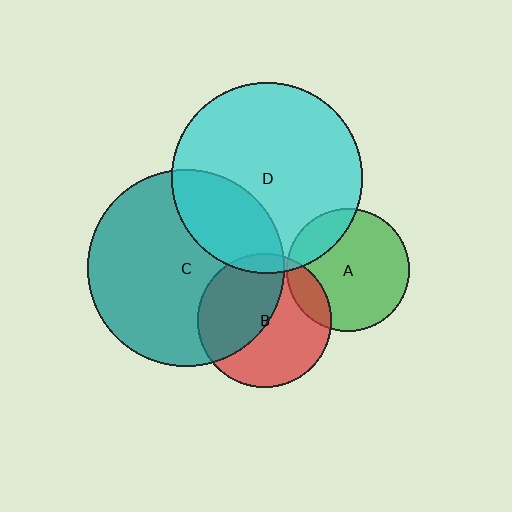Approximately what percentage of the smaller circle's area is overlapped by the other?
Approximately 15%.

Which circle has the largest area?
Circle C (teal).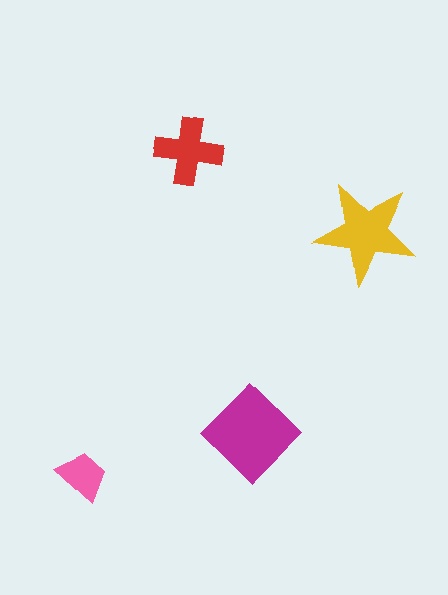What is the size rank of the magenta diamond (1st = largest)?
1st.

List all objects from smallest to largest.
The pink trapezoid, the red cross, the yellow star, the magenta diamond.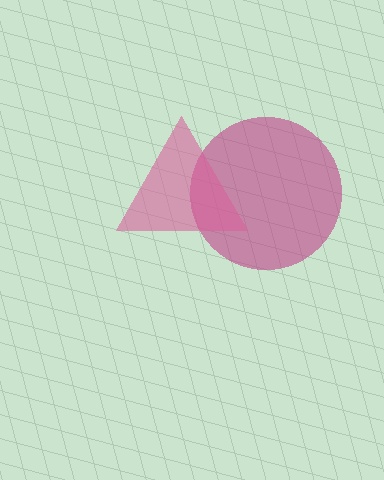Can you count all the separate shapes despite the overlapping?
Yes, there are 2 separate shapes.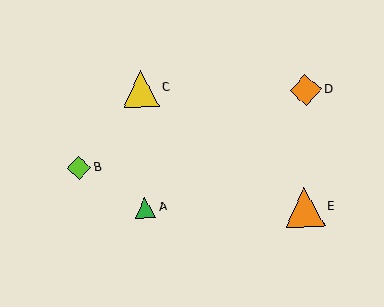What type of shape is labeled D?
Shape D is an orange diamond.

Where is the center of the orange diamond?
The center of the orange diamond is at (306, 90).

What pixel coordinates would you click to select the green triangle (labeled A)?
Click at (145, 208) to select the green triangle A.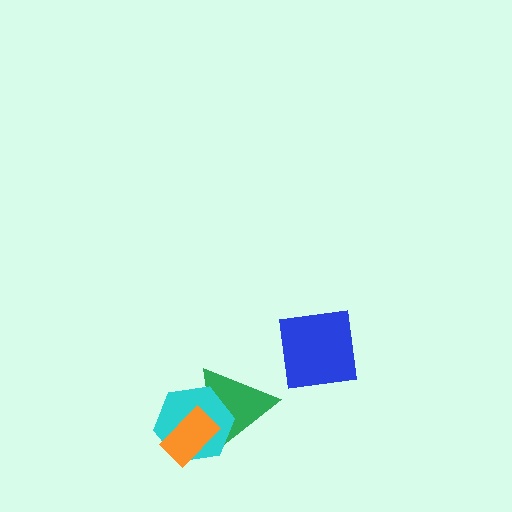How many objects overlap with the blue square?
0 objects overlap with the blue square.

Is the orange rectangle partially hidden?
No, no other shape covers it.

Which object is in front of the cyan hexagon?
The orange rectangle is in front of the cyan hexagon.